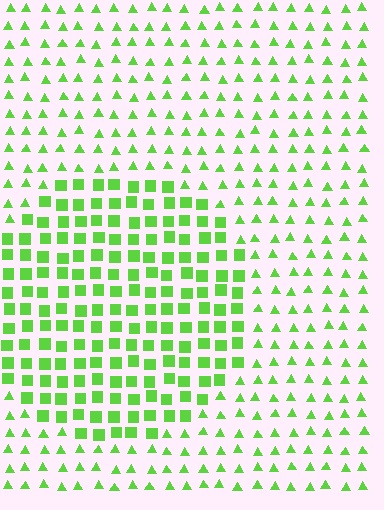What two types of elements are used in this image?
The image uses squares inside the circle region and triangles outside it.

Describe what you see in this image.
The image is filled with small lime elements arranged in a uniform grid. A circle-shaped region contains squares, while the surrounding area contains triangles. The boundary is defined purely by the change in element shape.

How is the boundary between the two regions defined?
The boundary is defined by a change in element shape: squares inside vs. triangles outside. All elements share the same color and spacing.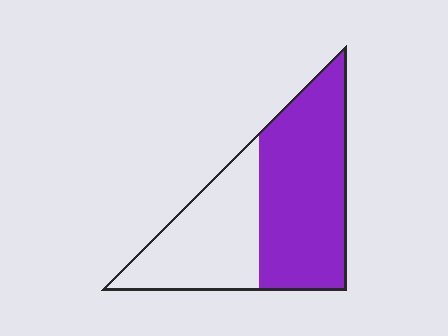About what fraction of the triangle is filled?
About three fifths (3/5).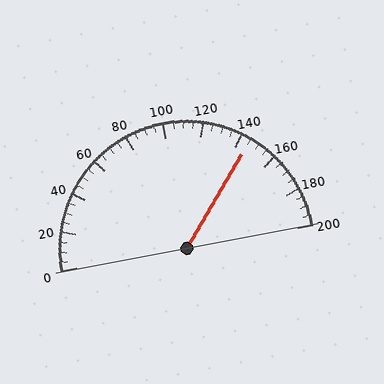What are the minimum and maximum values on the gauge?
The gauge ranges from 0 to 200.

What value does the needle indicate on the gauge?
The needle indicates approximately 145.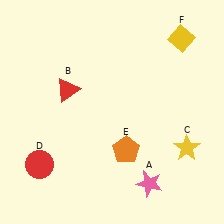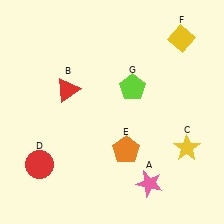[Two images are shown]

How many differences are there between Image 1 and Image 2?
There is 1 difference between the two images.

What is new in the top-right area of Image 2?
A lime pentagon (G) was added in the top-right area of Image 2.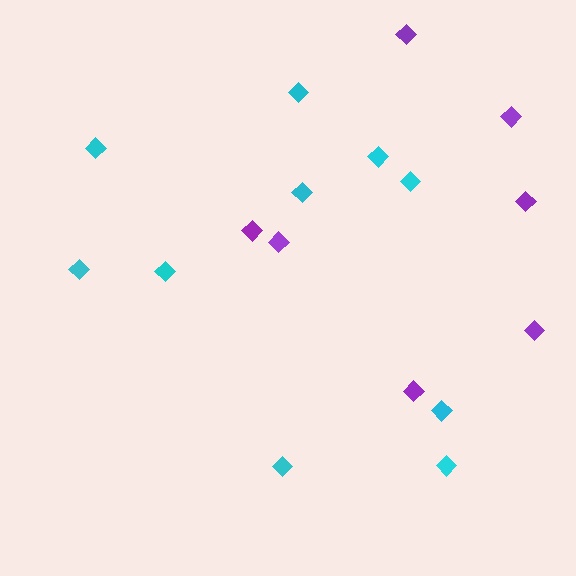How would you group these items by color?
There are 2 groups: one group of purple diamonds (7) and one group of cyan diamonds (10).